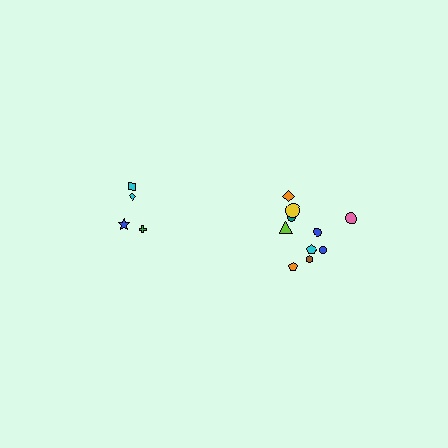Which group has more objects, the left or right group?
The right group.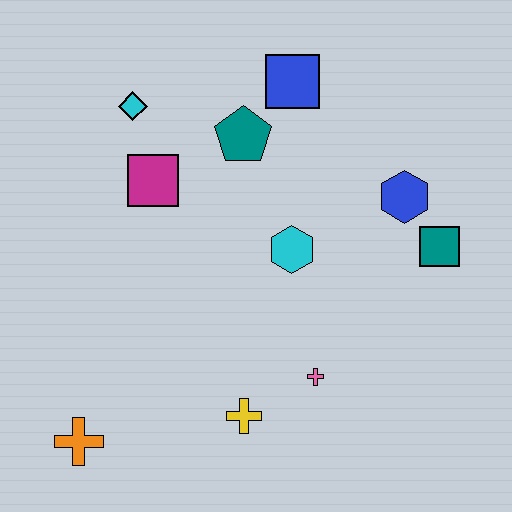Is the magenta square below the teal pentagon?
Yes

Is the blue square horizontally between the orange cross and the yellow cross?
No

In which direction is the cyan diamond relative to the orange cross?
The cyan diamond is above the orange cross.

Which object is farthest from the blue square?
The orange cross is farthest from the blue square.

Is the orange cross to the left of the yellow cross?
Yes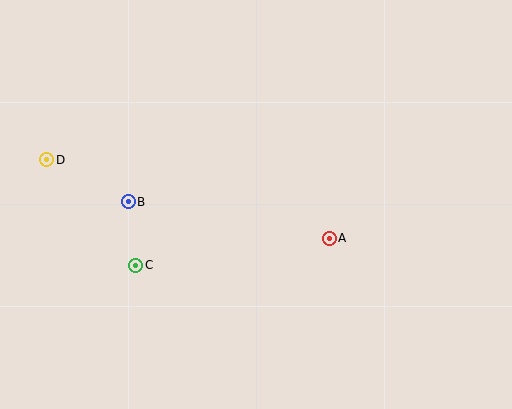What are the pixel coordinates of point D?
Point D is at (47, 160).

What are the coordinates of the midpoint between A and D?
The midpoint between A and D is at (188, 199).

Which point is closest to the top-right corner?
Point A is closest to the top-right corner.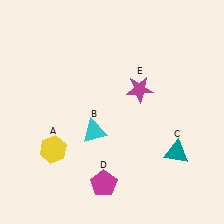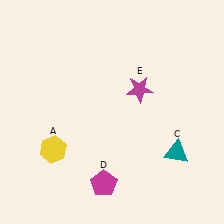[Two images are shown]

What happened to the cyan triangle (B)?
The cyan triangle (B) was removed in Image 2. It was in the bottom-left area of Image 1.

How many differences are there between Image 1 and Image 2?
There is 1 difference between the two images.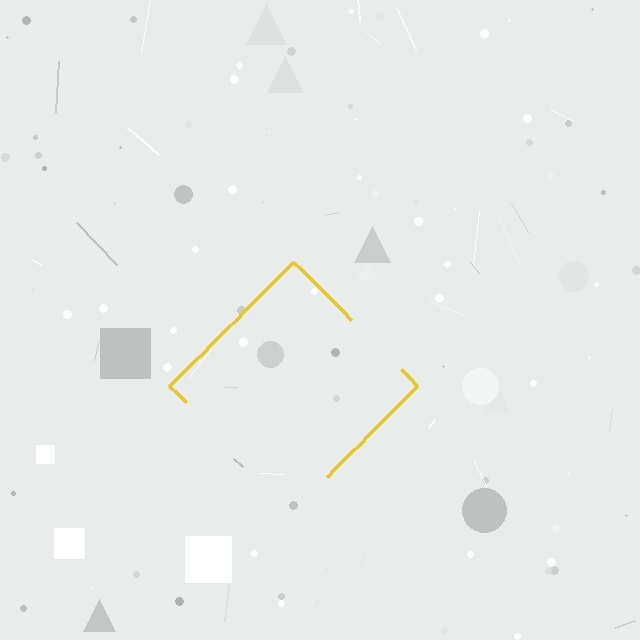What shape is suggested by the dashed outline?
The dashed outline suggests a diamond.